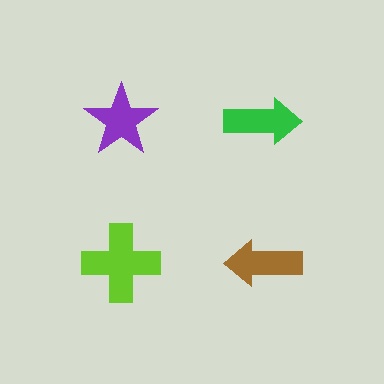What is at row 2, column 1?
A lime cross.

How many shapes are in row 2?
2 shapes.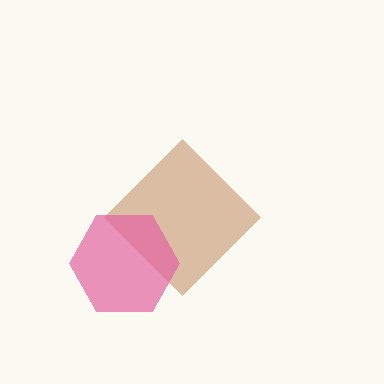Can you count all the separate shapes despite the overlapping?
Yes, there are 2 separate shapes.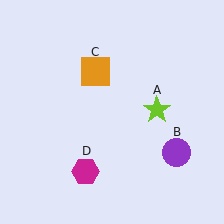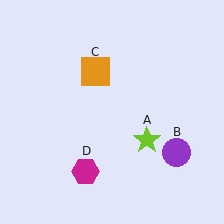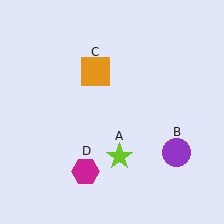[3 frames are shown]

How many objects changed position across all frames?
1 object changed position: lime star (object A).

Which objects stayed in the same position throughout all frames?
Purple circle (object B) and orange square (object C) and magenta hexagon (object D) remained stationary.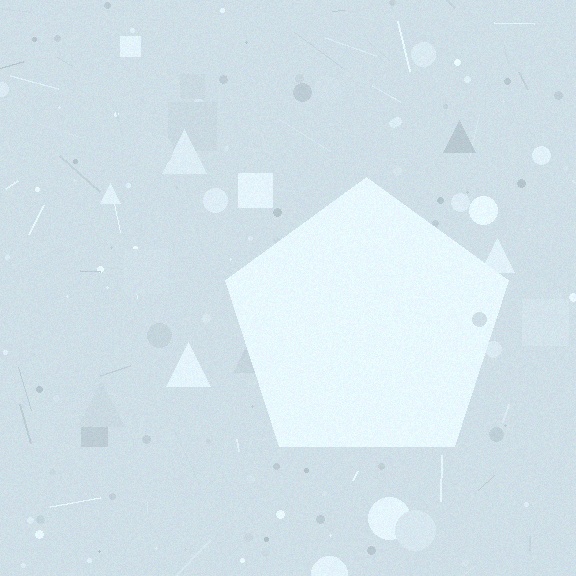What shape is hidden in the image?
A pentagon is hidden in the image.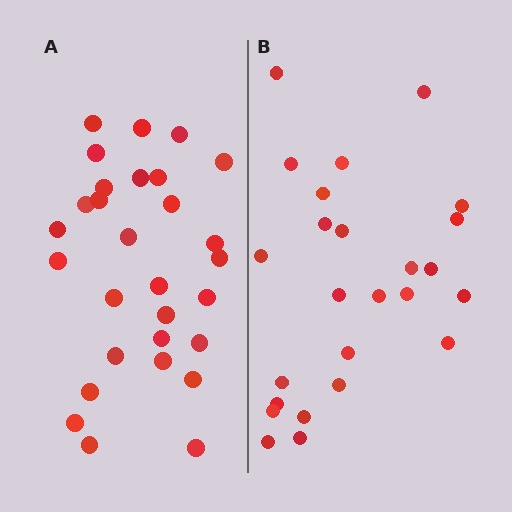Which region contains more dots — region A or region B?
Region A (the left region) has more dots.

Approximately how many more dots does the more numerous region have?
Region A has about 4 more dots than region B.